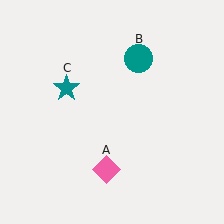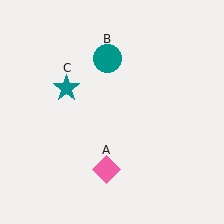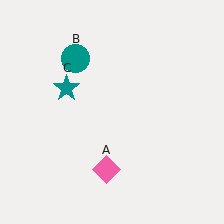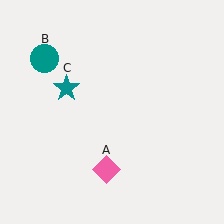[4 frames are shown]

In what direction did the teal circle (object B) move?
The teal circle (object B) moved left.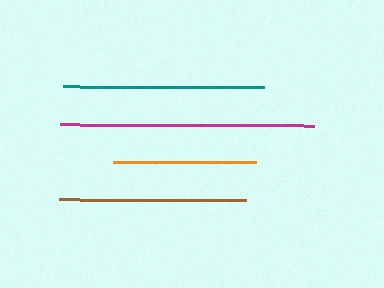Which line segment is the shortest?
The orange line is the shortest at approximately 143 pixels.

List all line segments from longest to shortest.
From longest to shortest: magenta, teal, brown, orange.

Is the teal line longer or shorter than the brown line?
The teal line is longer than the brown line.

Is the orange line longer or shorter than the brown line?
The brown line is longer than the orange line.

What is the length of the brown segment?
The brown segment is approximately 188 pixels long.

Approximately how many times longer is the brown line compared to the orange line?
The brown line is approximately 1.3 times the length of the orange line.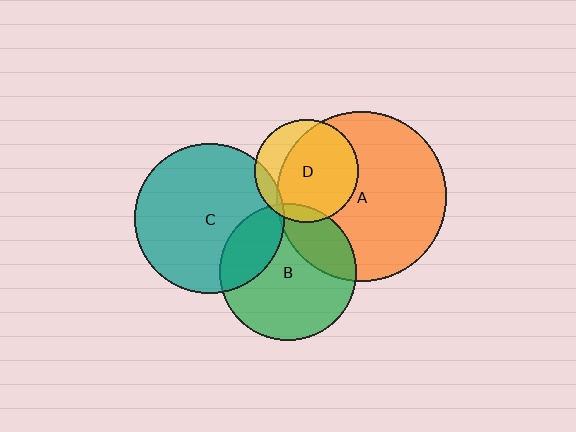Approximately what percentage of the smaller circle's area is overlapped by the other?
Approximately 5%.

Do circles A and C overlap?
Yes.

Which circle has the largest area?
Circle A (orange).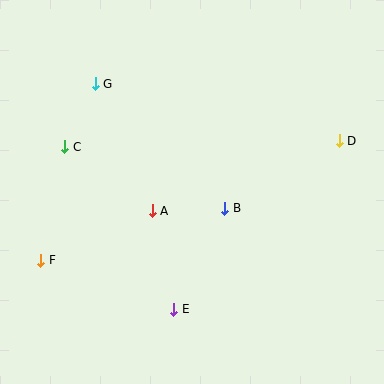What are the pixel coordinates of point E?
Point E is at (174, 309).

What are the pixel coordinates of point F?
Point F is at (41, 260).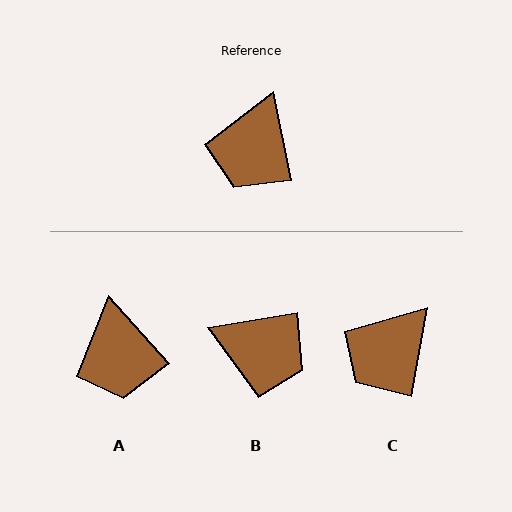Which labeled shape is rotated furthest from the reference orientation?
B, about 89 degrees away.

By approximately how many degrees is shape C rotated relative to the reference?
Approximately 21 degrees clockwise.